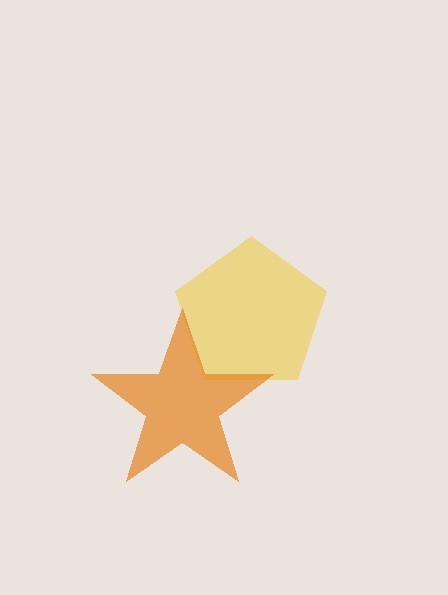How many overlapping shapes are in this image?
There are 2 overlapping shapes in the image.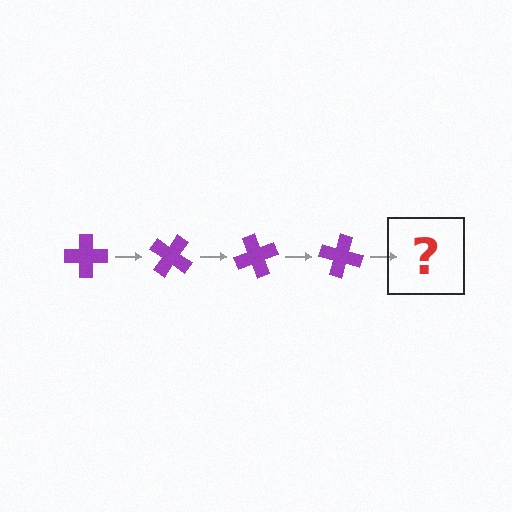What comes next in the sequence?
The next element should be a purple cross rotated 140 degrees.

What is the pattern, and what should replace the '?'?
The pattern is that the cross rotates 35 degrees each step. The '?' should be a purple cross rotated 140 degrees.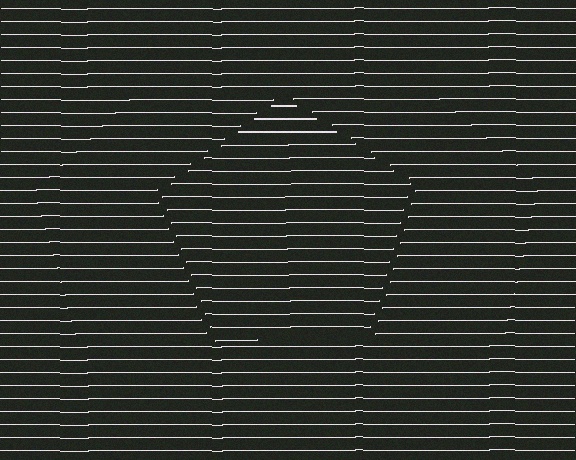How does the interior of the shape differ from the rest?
The interior of the shape contains the same grating, shifted by half a period — the contour is defined by the phase discontinuity where line-ends from the inner and outer gratings abut.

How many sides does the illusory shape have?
5 sides — the line-ends trace a pentagon.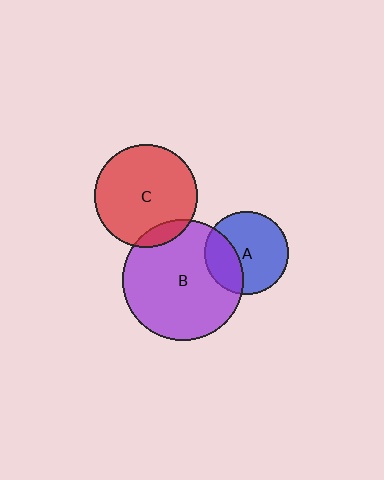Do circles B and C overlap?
Yes.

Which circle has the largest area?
Circle B (purple).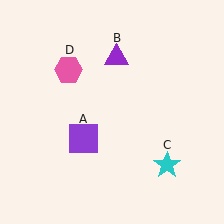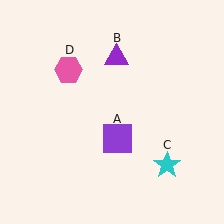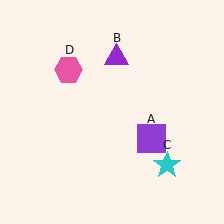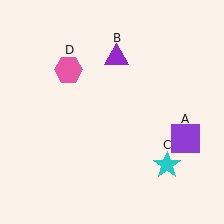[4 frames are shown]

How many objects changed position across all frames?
1 object changed position: purple square (object A).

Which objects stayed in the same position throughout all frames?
Purple triangle (object B) and cyan star (object C) and pink hexagon (object D) remained stationary.